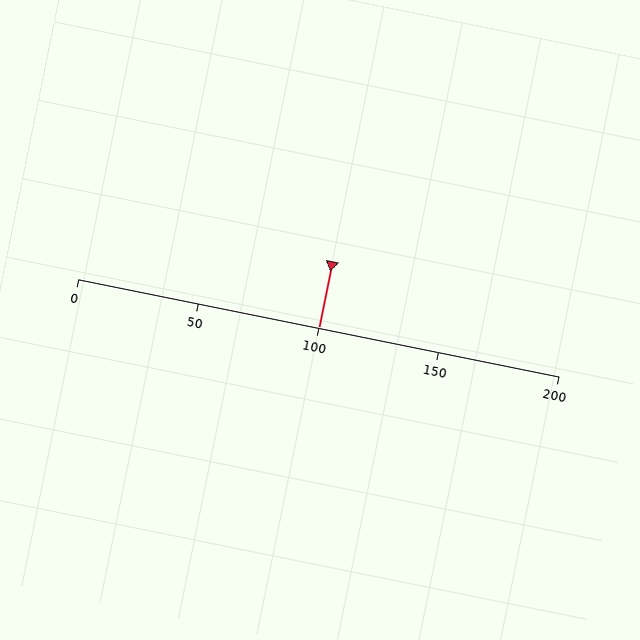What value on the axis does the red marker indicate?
The marker indicates approximately 100.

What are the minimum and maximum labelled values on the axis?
The axis runs from 0 to 200.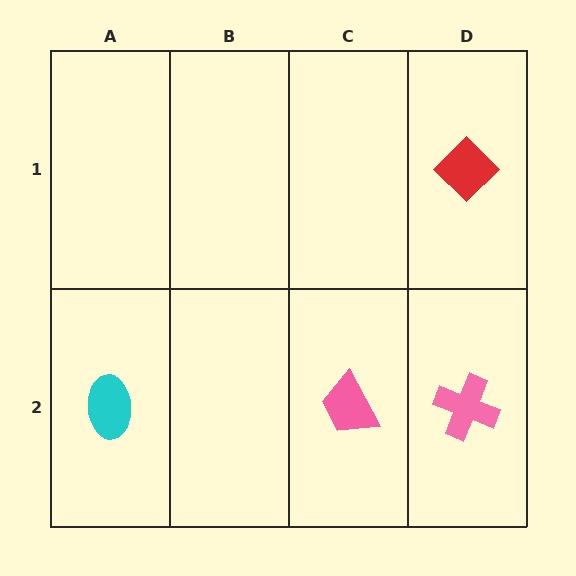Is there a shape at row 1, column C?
No, that cell is empty.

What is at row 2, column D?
A pink cross.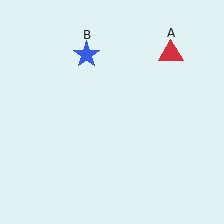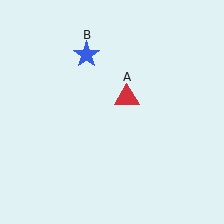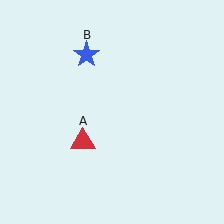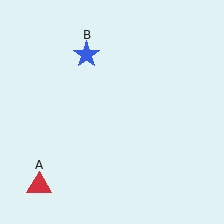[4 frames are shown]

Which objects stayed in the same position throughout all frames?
Blue star (object B) remained stationary.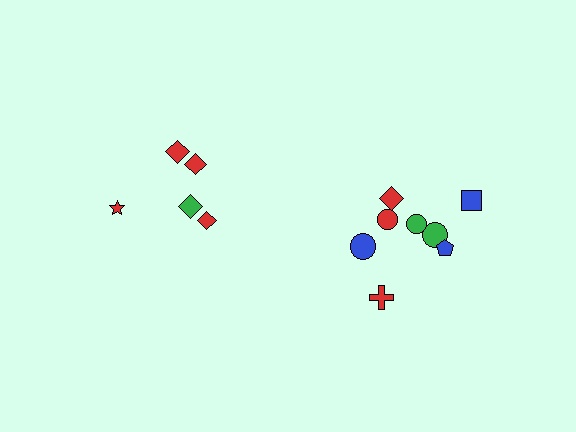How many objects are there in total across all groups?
There are 13 objects.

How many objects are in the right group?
There are 8 objects.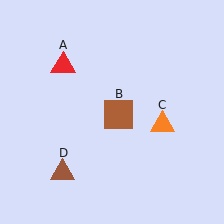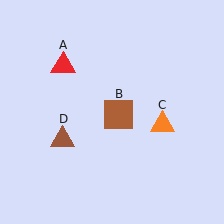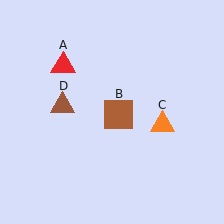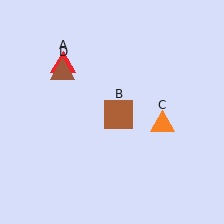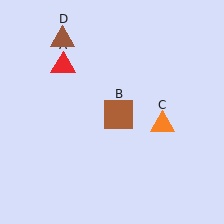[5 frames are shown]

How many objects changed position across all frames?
1 object changed position: brown triangle (object D).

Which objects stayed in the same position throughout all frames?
Red triangle (object A) and brown square (object B) and orange triangle (object C) remained stationary.